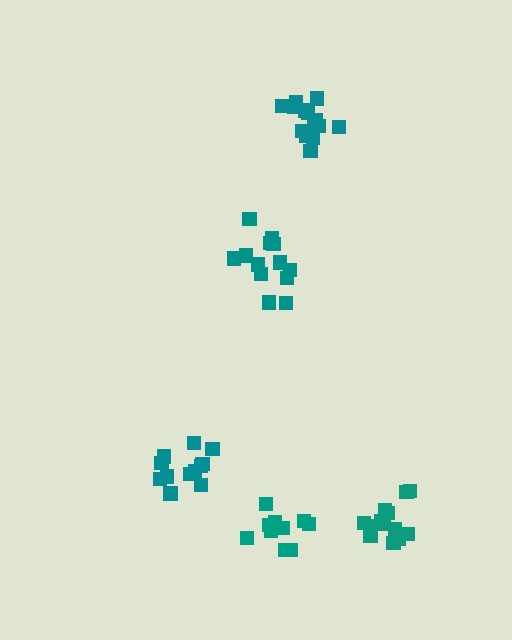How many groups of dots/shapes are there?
There are 5 groups.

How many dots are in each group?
Group 1: 14 dots, Group 2: 14 dots, Group 3: 12 dots, Group 4: 13 dots, Group 5: 10 dots (63 total).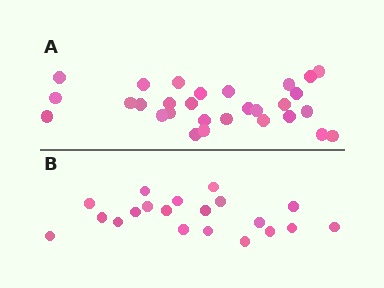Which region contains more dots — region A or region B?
Region A (the top region) has more dots.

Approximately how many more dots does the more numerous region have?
Region A has roughly 8 or so more dots than region B.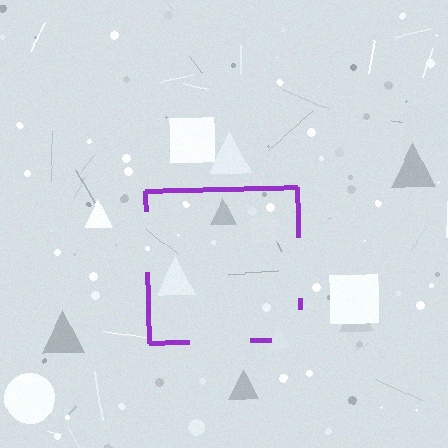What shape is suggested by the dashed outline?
The dashed outline suggests a square.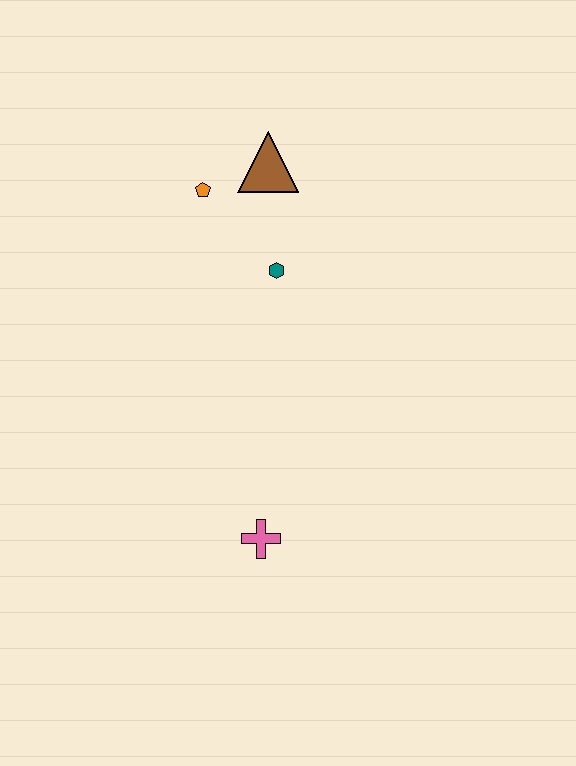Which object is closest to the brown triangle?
The orange pentagon is closest to the brown triangle.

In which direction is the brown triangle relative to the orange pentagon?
The brown triangle is to the right of the orange pentagon.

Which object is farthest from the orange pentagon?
The pink cross is farthest from the orange pentagon.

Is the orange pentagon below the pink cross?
No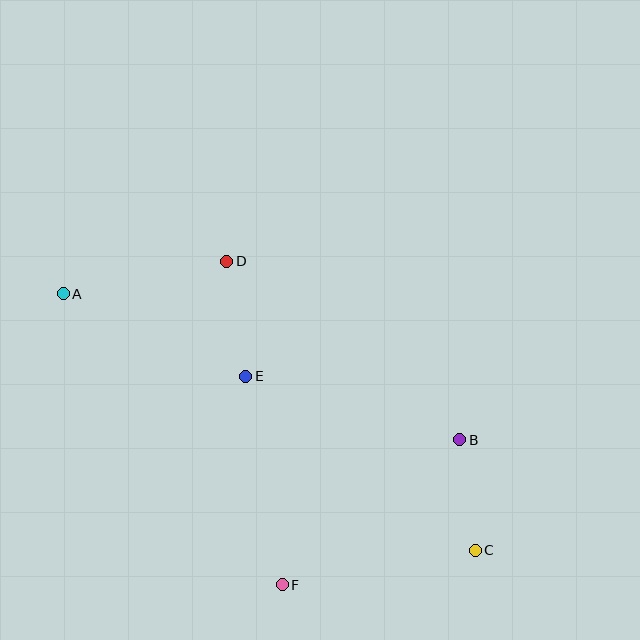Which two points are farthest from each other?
Points A and C are farthest from each other.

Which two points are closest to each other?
Points B and C are closest to each other.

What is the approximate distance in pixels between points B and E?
The distance between B and E is approximately 223 pixels.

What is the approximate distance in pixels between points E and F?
The distance between E and F is approximately 212 pixels.